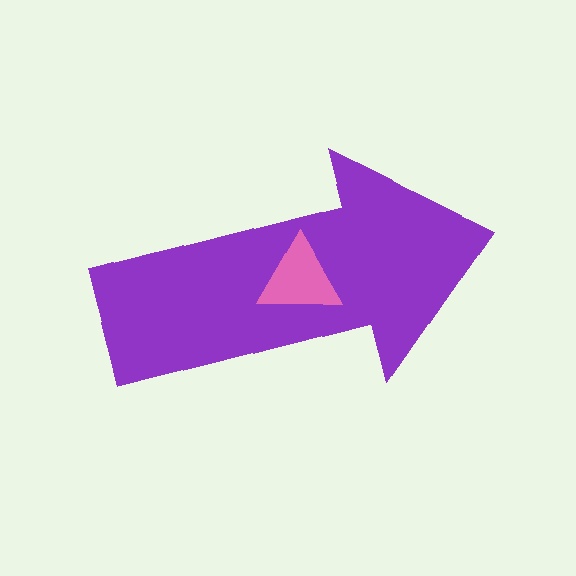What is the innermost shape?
The pink triangle.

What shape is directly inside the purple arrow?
The pink triangle.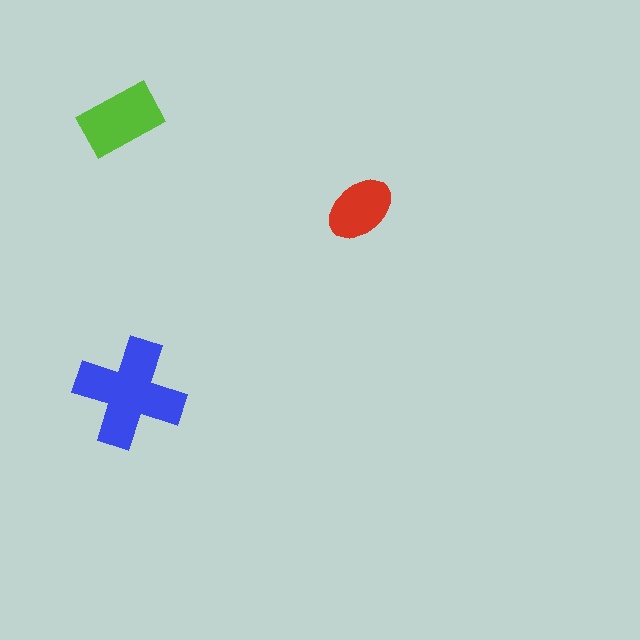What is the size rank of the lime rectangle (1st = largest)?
2nd.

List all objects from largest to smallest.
The blue cross, the lime rectangle, the red ellipse.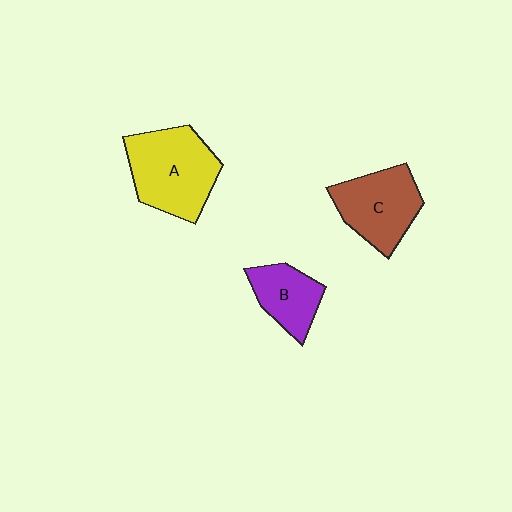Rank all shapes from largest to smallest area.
From largest to smallest: A (yellow), C (brown), B (purple).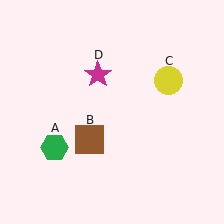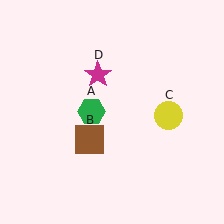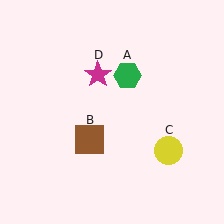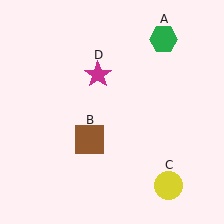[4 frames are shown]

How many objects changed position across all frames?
2 objects changed position: green hexagon (object A), yellow circle (object C).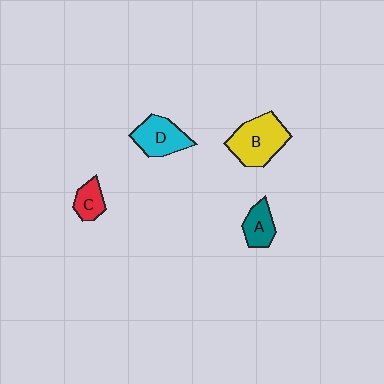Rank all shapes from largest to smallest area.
From largest to smallest: B (yellow), D (cyan), A (teal), C (red).